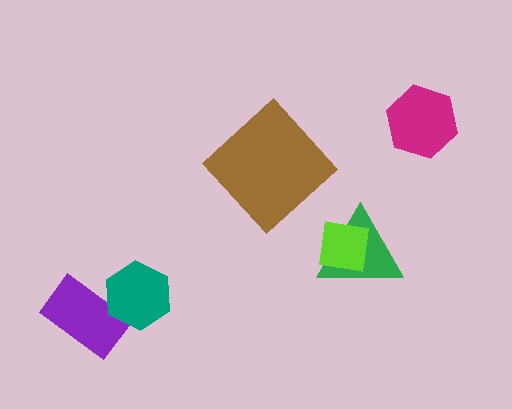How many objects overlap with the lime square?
1 object overlaps with the lime square.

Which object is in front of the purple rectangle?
The teal hexagon is in front of the purple rectangle.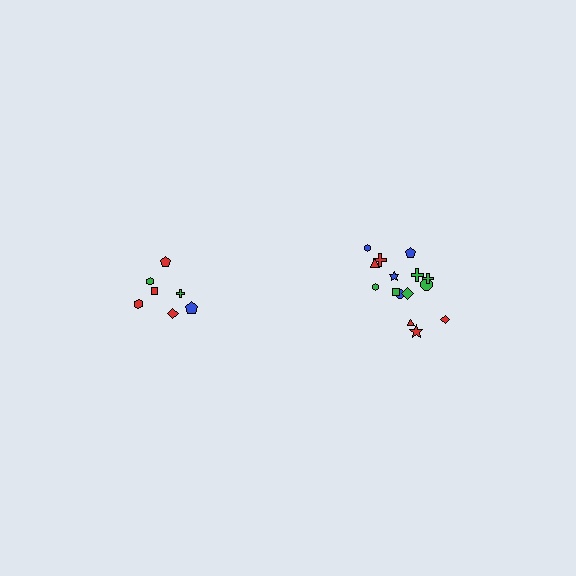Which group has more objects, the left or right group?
The right group.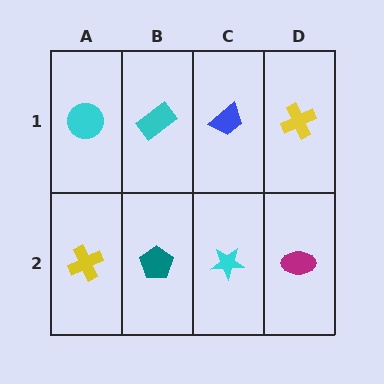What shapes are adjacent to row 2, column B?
A cyan rectangle (row 1, column B), a yellow cross (row 2, column A), a cyan star (row 2, column C).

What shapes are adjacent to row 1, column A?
A yellow cross (row 2, column A), a cyan rectangle (row 1, column B).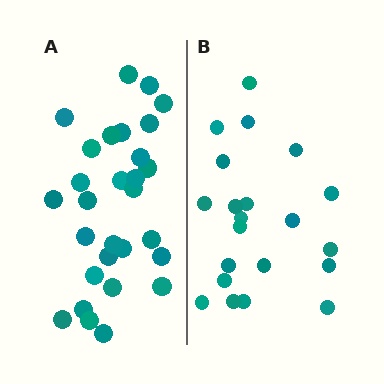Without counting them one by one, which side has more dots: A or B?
Region A (the left region) has more dots.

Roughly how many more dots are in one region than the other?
Region A has roughly 8 or so more dots than region B.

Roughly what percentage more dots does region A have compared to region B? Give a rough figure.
About 40% more.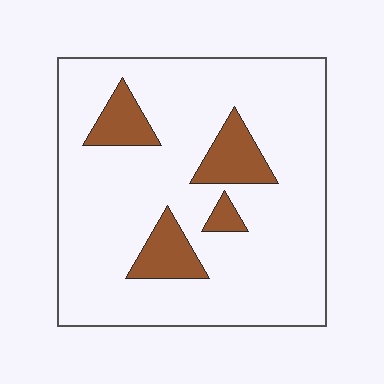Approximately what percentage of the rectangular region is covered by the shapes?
Approximately 15%.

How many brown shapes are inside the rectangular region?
4.